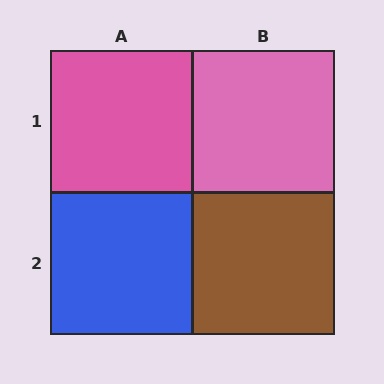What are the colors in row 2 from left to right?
Blue, brown.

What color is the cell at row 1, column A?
Pink.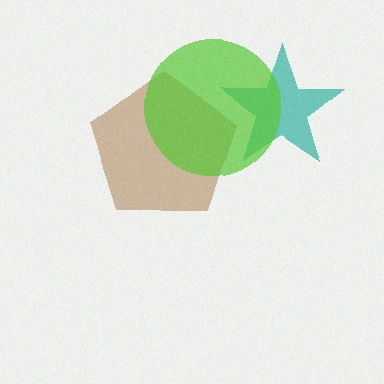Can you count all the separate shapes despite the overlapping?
Yes, there are 3 separate shapes.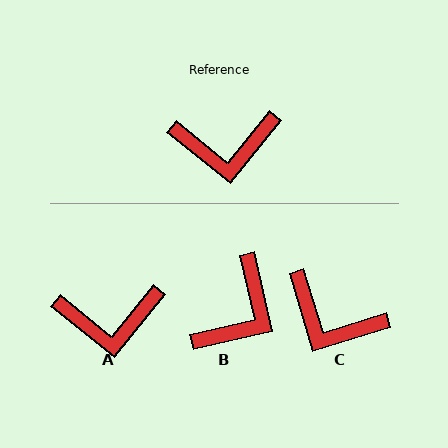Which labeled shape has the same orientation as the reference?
A.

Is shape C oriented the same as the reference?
No, it is off by about 34 degrees.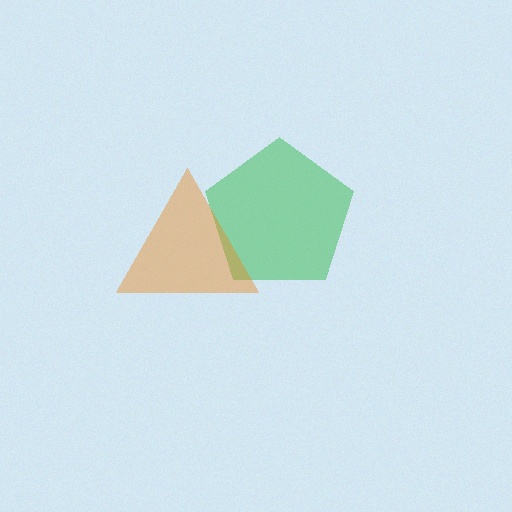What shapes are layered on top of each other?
The layered shapes are: a green pentagon, an orange triangle.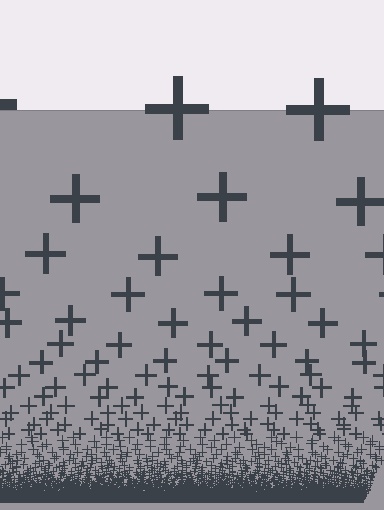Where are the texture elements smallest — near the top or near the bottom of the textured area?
Near the bottom.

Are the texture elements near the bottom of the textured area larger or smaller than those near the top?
Smaller. The gradient is inverted — elements near the bottom are smaller and denser.